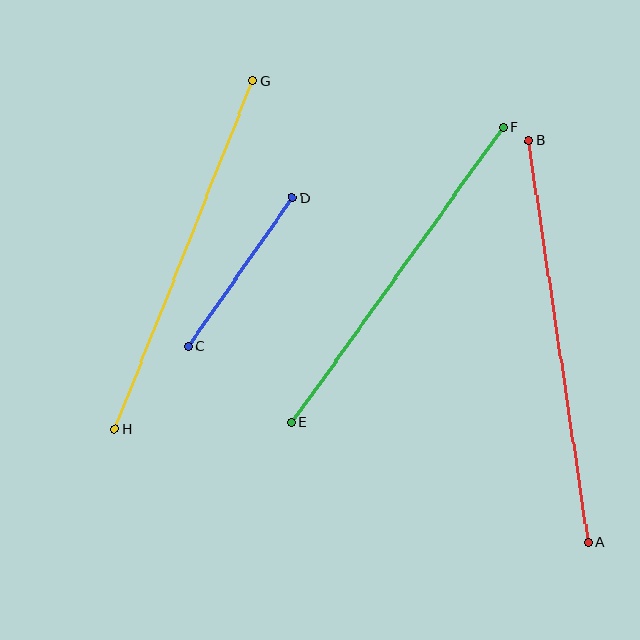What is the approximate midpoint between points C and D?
The midpoint is at approximately (240, 272) pixels.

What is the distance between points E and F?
The distance is approximately 363 pixels.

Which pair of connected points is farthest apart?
Points A and B are farthest apart.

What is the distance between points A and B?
The distance is approximately 406 pixels.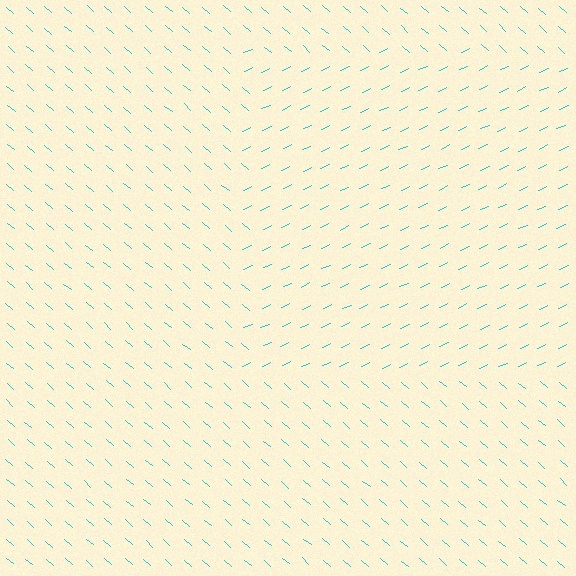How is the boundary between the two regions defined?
The boundary is defined purely by a change in line orientation (approximately 66 degrees difference). All lines are the same color and thickness.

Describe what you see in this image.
The image is filled with small cyan line segments. A rectangle region in the image has lines oriented differently from the surrounding lines, creating a visible texture boundary.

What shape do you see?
I see a rectangle.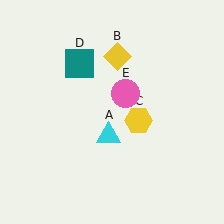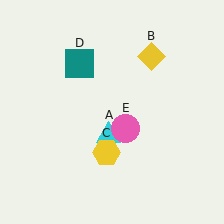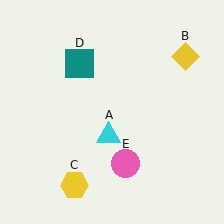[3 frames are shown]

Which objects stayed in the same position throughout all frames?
Cyan triangle (object A) and teal square (object D) remained stationary.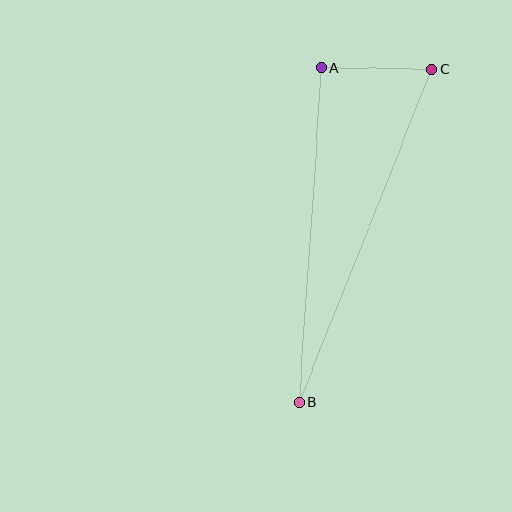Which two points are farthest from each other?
Points B and C are farthest from each other.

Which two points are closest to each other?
Points A and C are closest to each other.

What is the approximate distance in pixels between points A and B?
The distance between A and B is approximately 335 pixels.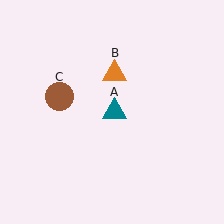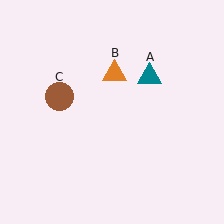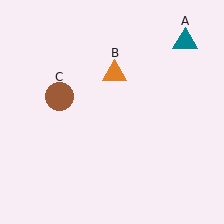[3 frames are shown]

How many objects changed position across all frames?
1 object changed position: teal triangle (object A).